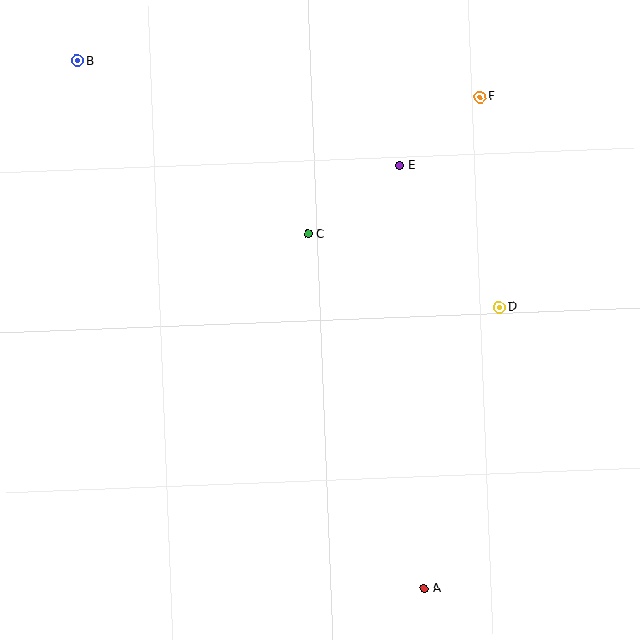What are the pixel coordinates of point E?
Point E is at (400, 166).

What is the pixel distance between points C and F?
The distance between C and F is 221 pixels.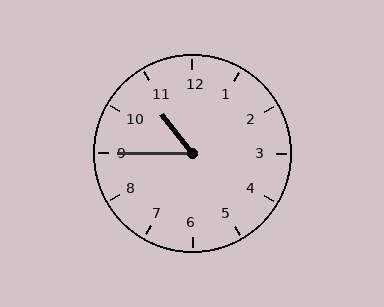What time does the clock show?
10:45.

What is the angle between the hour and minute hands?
Approximately 52 degrees.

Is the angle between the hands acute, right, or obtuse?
It is acute.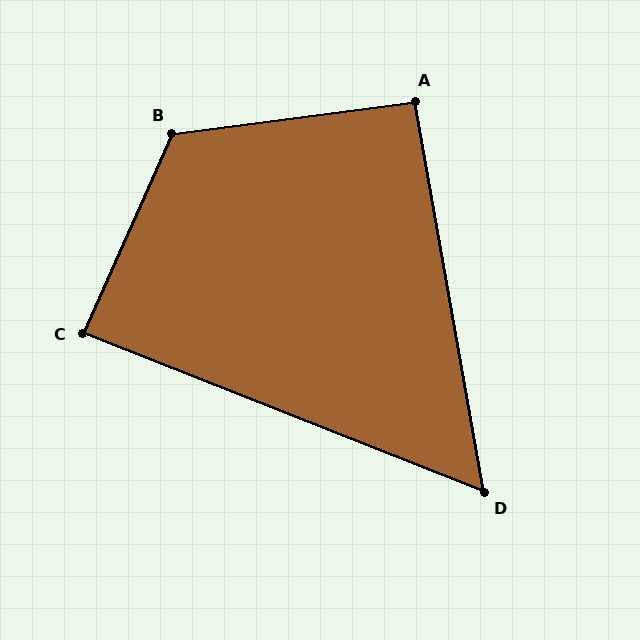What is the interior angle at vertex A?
Approximately 93 degrees (approximately right).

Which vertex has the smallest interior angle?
D, at approximately 58 degrees.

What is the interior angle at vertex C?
Approximately 87 degrees (approximately right).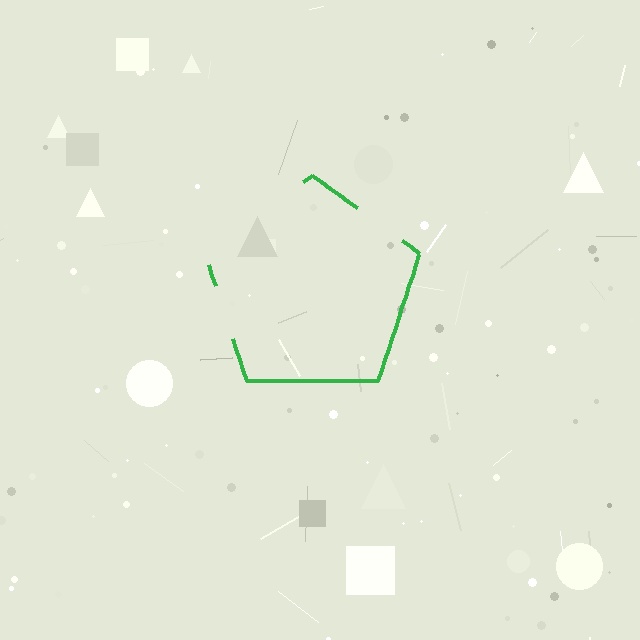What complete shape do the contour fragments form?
The contour fragments form a pentagon.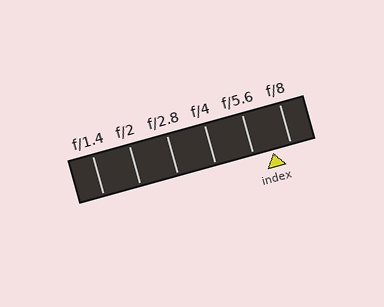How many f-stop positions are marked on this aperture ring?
There are 6 f-stop positions marked.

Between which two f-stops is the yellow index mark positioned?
The index mark is between f/5.6 and f/8.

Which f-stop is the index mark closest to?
The index mark is closest to f/8.